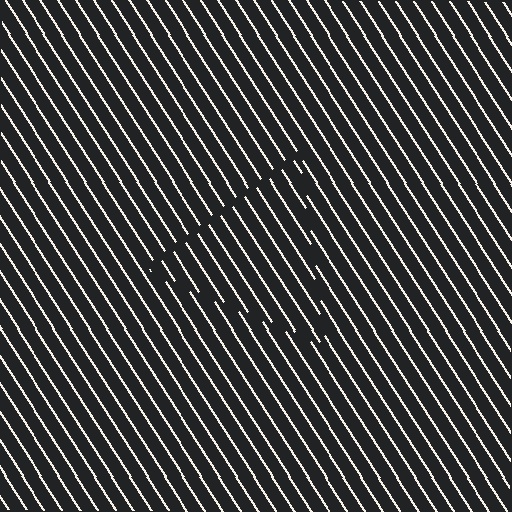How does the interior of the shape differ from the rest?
The interior of the shape contains the same grating, shifted by half a period — the contour is defined by the phase discontinuity where line-ends from the inner and outer gratings abut.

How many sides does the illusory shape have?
3 sides — the line-ends trace a triangle.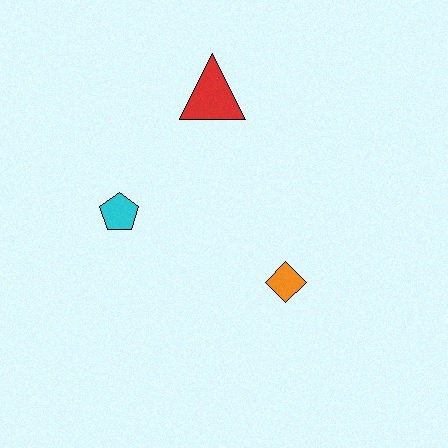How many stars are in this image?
There are no stars.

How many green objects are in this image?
There are no green objects.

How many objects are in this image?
There are 3 objects.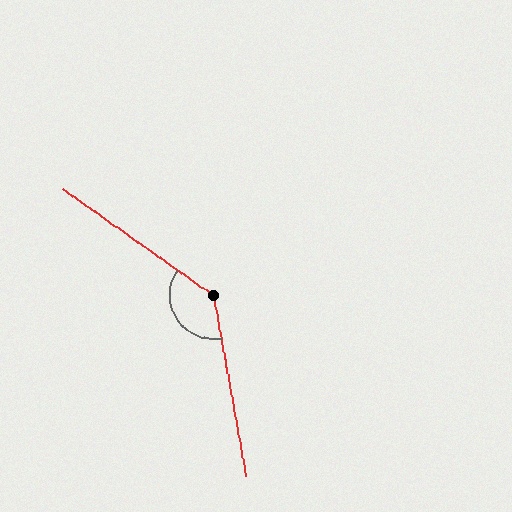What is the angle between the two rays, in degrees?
Approximately 135 degrees.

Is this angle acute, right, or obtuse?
It is obtuse.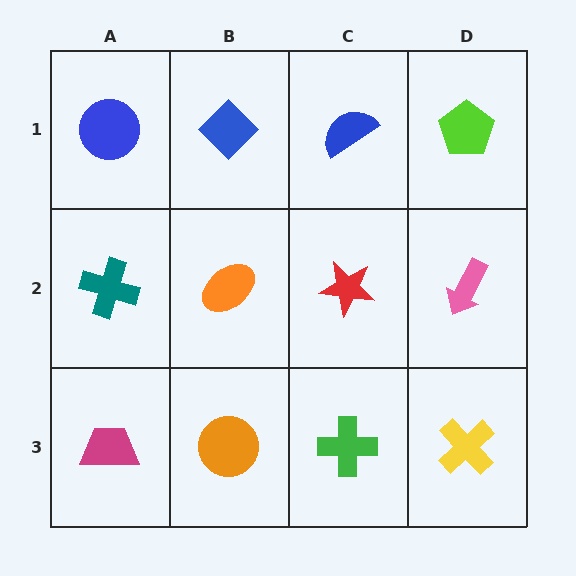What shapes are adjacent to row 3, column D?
A pink arrow (row 2, column D), a green cross (row 3, column C).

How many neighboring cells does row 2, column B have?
4.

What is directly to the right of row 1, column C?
A lime pentagon.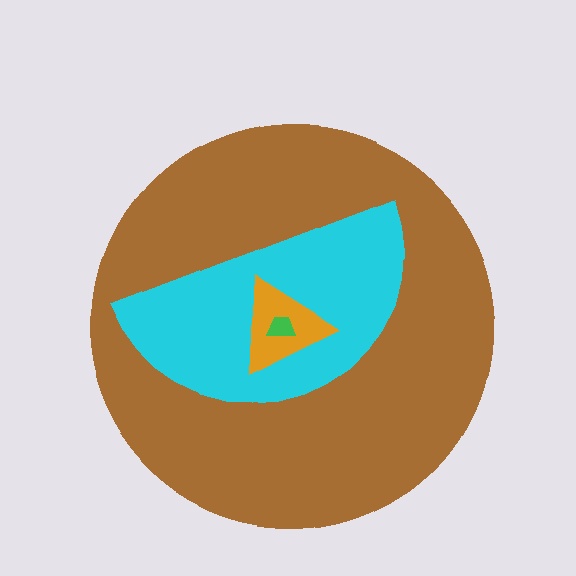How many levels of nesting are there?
4.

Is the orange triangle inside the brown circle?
Yes.